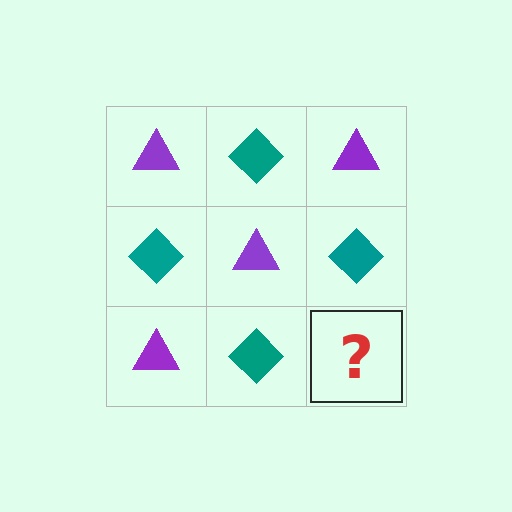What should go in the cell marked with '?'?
The missing cell should contain a purple triangle.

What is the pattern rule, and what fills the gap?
The rule is that it alternates purple triangle and teal diamond in a checkerboard pattern. The gap should be filled with a purple triangle.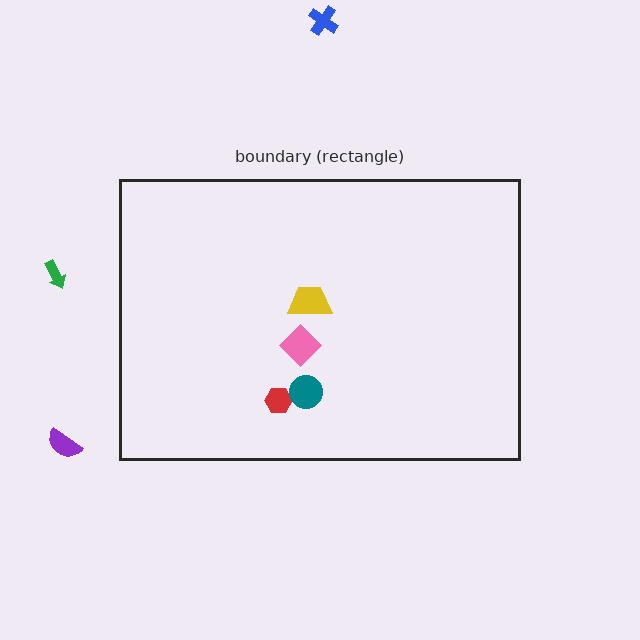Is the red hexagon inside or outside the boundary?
Inside.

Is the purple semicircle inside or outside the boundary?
Outside.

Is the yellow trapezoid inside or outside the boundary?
Inside.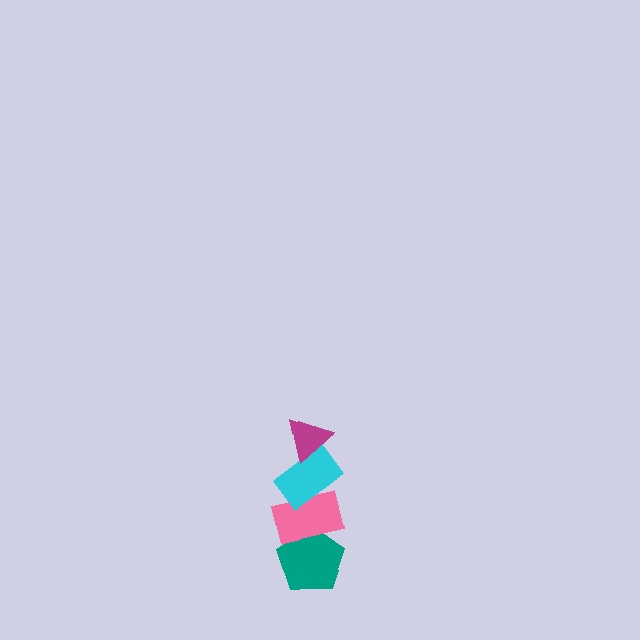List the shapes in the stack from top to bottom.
From top to bottom: the magenta triangle, the cyan rectangle, the pink rectangle, the teal pentagon.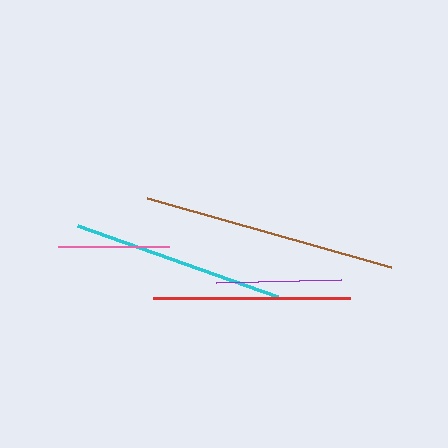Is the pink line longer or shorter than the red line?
The red line is longer than the pink line.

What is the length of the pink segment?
The pink segment is approximately 110 pixels long.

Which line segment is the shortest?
The pink line is the shortest at approximately 110 pixels.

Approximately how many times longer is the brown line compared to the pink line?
The brown line is approximately 2.3 times the length of the pink line.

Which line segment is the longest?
The brown line is the longest at approximately 254 pixels.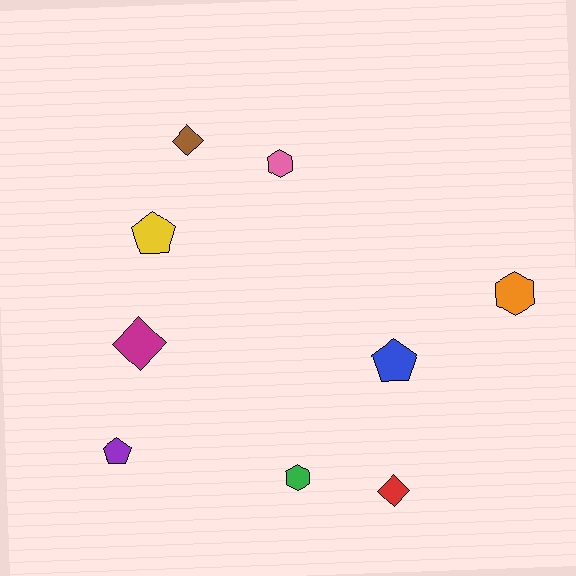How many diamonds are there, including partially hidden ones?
There are 3 diamonds.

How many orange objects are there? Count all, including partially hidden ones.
There is 1 orange object.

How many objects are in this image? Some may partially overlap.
There are 9 objects.